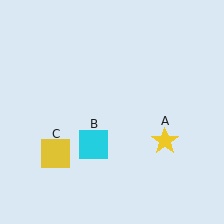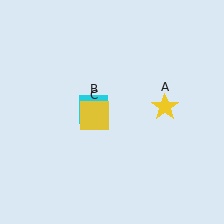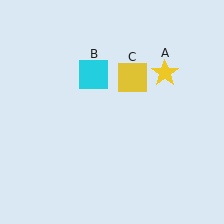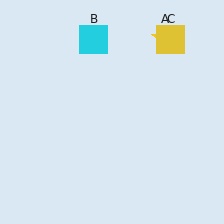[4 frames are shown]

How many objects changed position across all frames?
3 objects changed position: yellow star (object A), cyan square (object B), yellow square (object C).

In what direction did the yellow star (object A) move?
The yellow star (object A) moved up.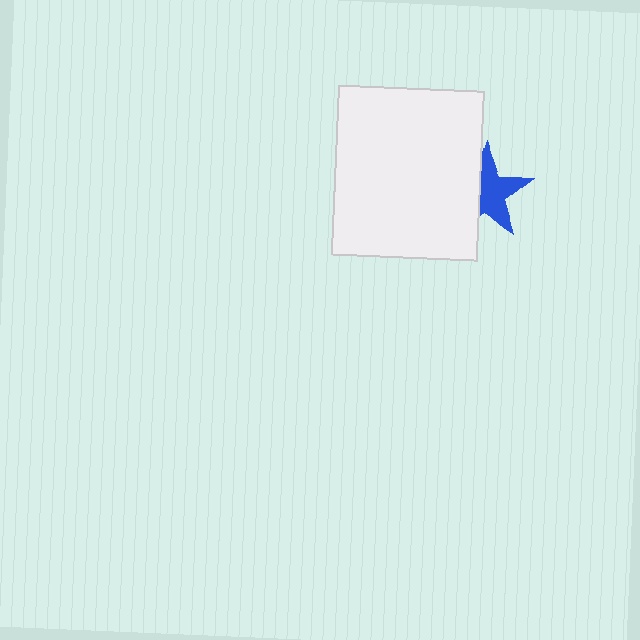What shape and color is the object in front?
The object in front is a white rectangle.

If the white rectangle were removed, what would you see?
You would see the complete blue star.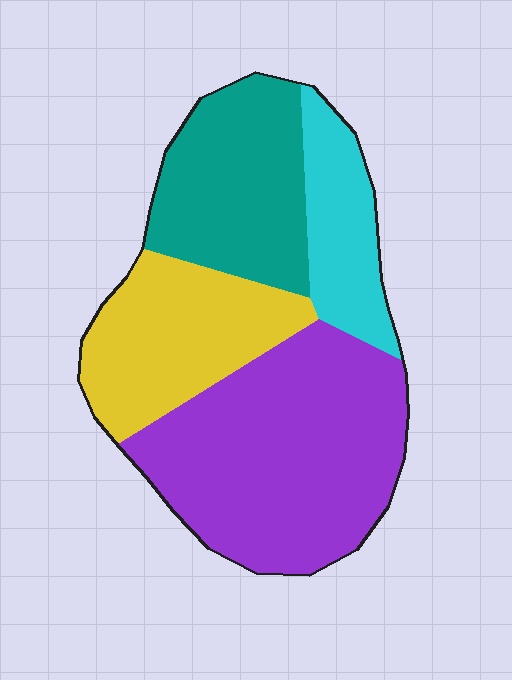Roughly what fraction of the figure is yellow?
Yellow takes up less than a quarter of the figure.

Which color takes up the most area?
Purple, at roughly 40%.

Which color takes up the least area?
Cyan, at roughly 15%.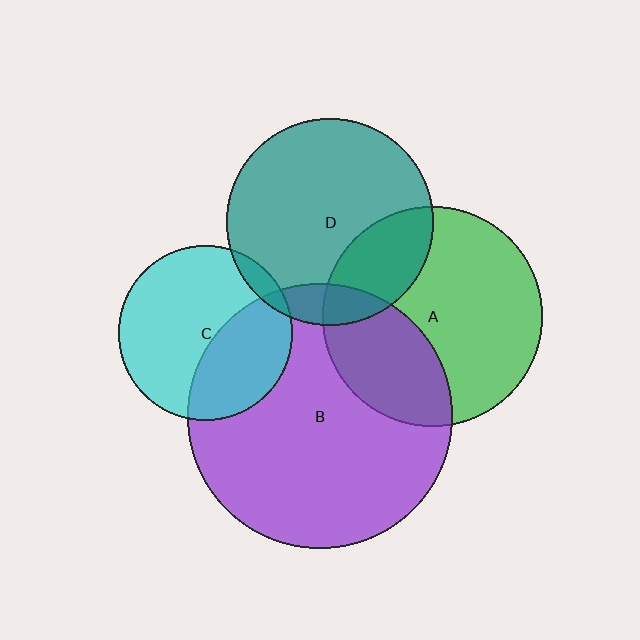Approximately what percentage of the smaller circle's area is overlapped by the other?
Approximately 25%.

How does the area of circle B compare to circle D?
Approximately 1.6 times.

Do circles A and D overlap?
Yes.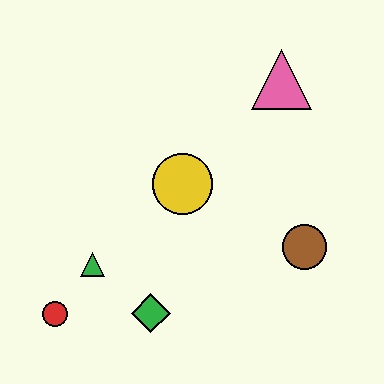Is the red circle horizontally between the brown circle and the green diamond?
No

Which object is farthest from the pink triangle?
The red circle is farthest from the pink triangle.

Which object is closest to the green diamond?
The green triangle is closest to the green diamond.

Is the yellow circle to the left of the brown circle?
Yes